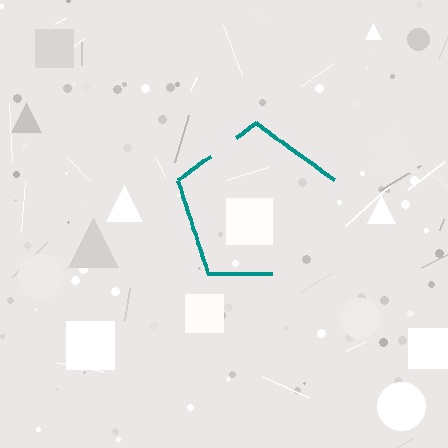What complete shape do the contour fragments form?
The contour fragments form a pentagon.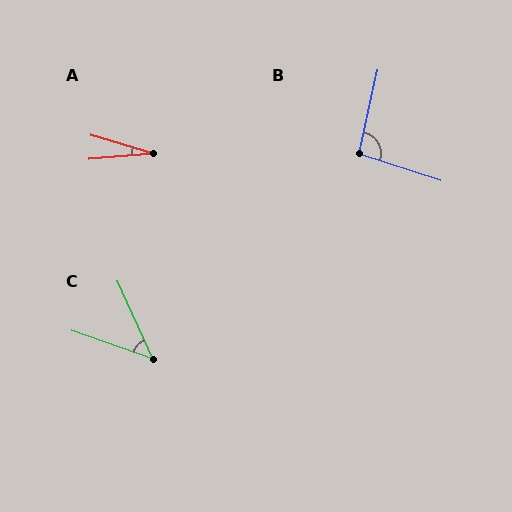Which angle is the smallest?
A, at approximately 22 degrees.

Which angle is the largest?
B, at approximately 95 degrees.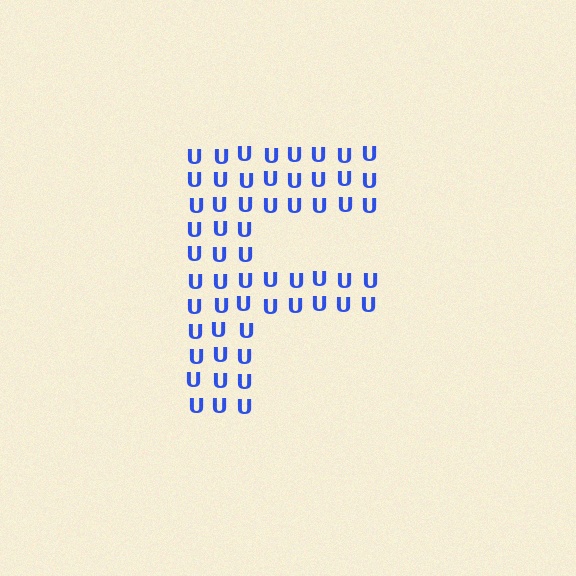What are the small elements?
The small elements are letter U's.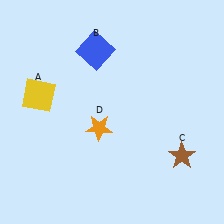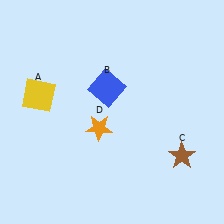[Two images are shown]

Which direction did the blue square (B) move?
The blue square (B) moved down.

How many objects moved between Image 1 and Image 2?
1 object moved between the two images.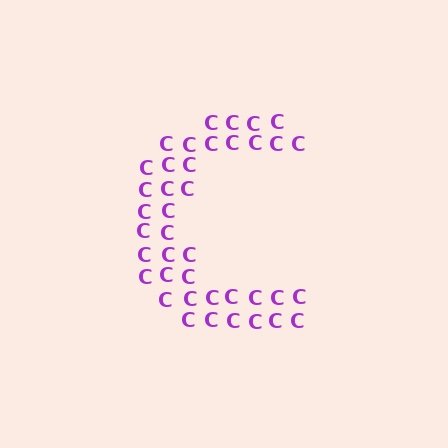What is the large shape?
The large shape is the letter C.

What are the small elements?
The small elements are letter C's.